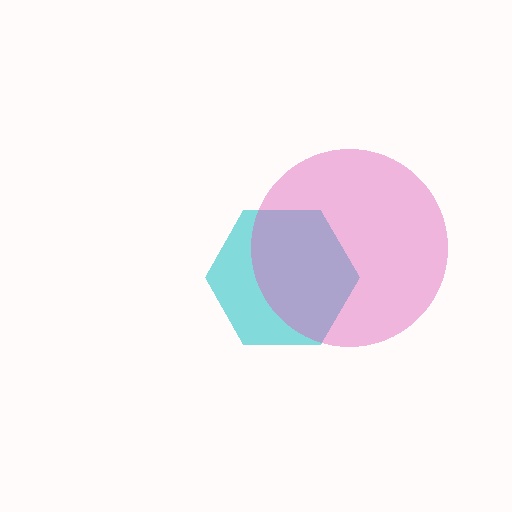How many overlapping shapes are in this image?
There are 2 overlapping shapes in the image.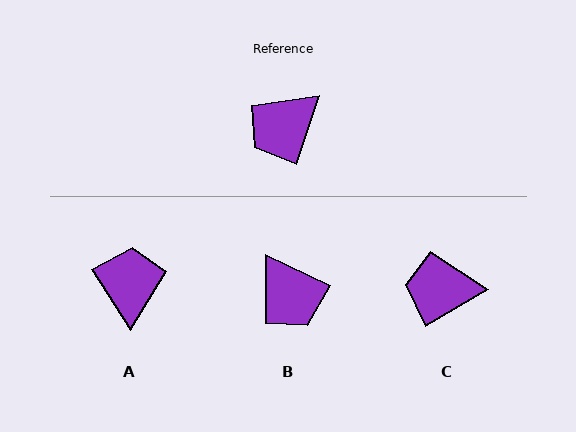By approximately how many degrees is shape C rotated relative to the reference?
Approximately 41 degrees clockwise.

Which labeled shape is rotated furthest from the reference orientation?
A, about 129 degrees away.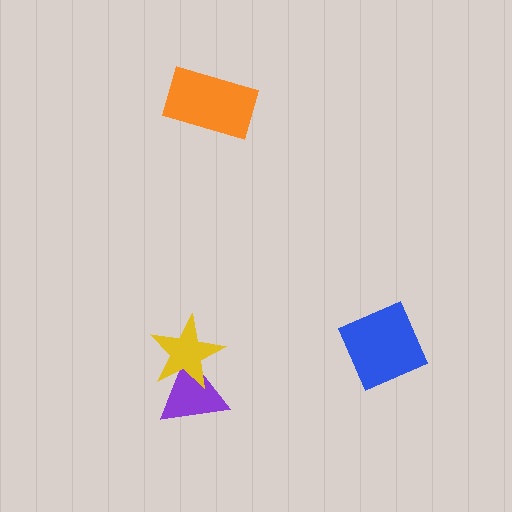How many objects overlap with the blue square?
0 objects overlap with the blue square.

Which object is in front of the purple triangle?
The yellow star is in front of the purple triangle.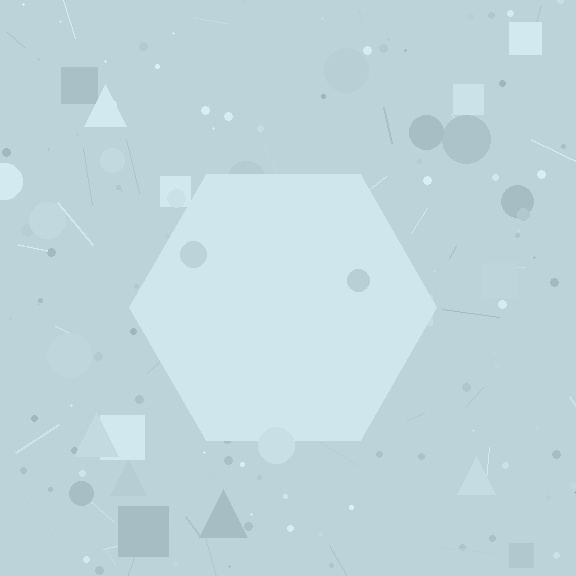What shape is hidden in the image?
A hexagon is hidden in the image.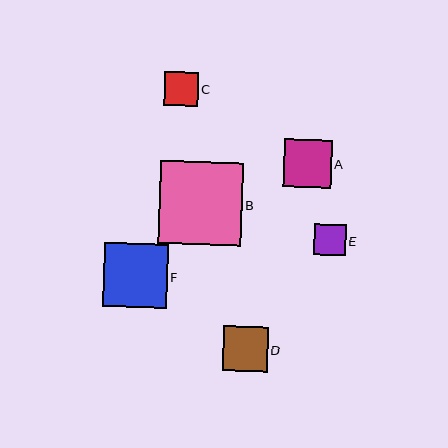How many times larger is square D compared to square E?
Square D is approximately 1.5 times the size of square E.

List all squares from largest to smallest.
From largest to smallest: B, F, A, D, C, E.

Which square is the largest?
Square B is the largest with a size of approximately 83 pixels.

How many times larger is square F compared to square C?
Square F is approximately 1.9 times the size of square C.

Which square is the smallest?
Square E is the smallest with a size of approximately 31 pixels.